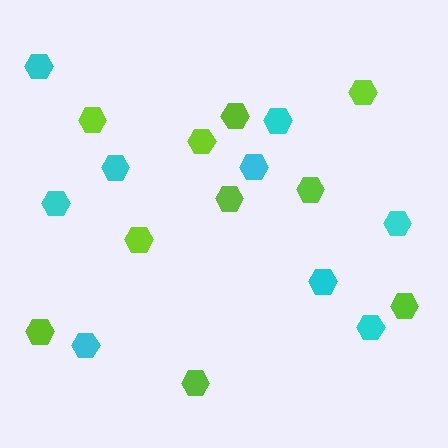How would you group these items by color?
There are 2 groups: one group of lime hexagons (10) and one group of cyan hexagons (9).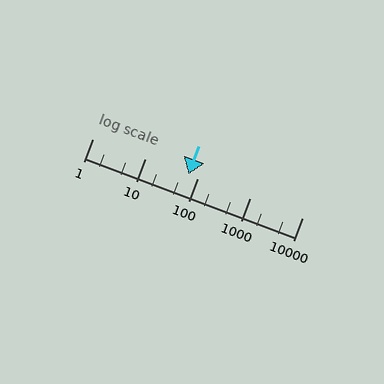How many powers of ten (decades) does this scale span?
The scale spans 4 decades, from 1 to 10000.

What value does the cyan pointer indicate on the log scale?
The pointer indicates approximately 69.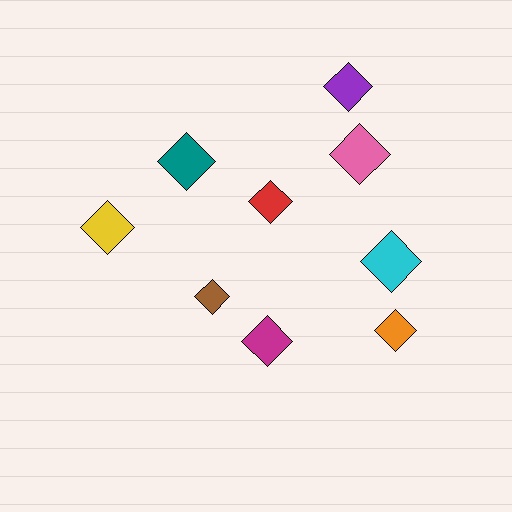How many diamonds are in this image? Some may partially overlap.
There are 9 diamonds.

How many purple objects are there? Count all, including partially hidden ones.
There is 1 purple object.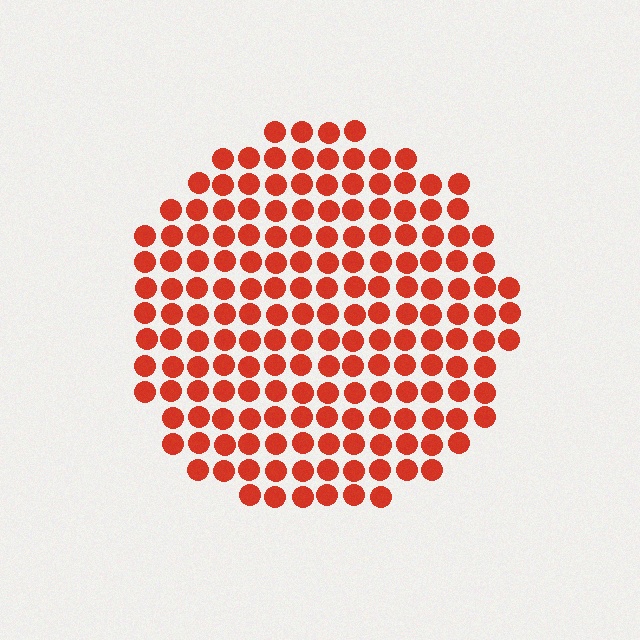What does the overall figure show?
The overall figure shows a circle.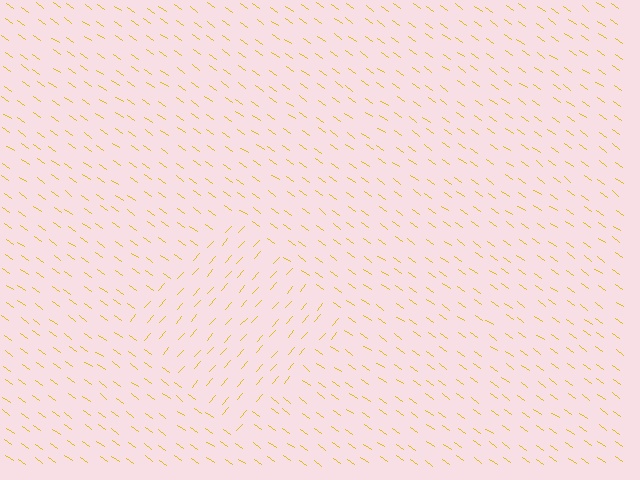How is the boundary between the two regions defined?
The boundary is defined purely by a change in line orientation (approximately 84 degrees difference). All lines are the same color and thickness.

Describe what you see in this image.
The image is filled with small yellow line segments. A diamond region in the image has lines oriented differently from the surrounding lines, creating a visible texture boundary.